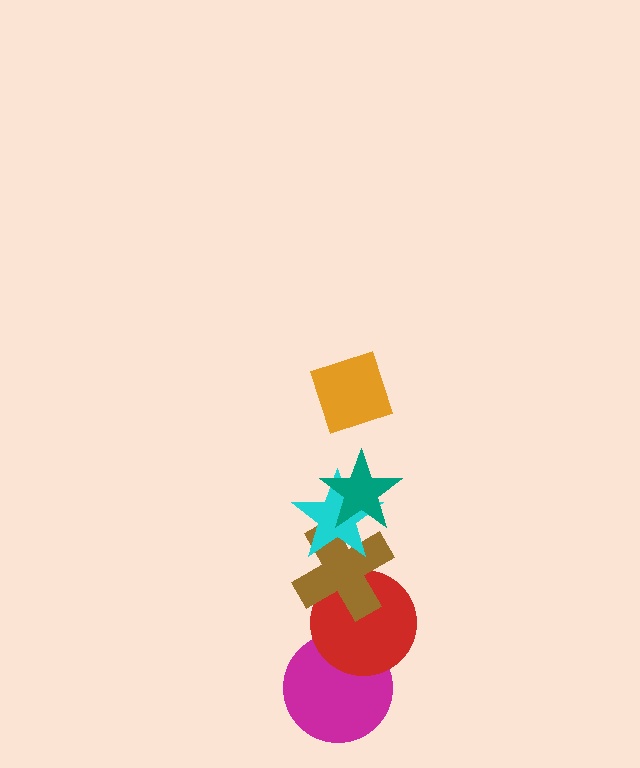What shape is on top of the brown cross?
The cyan star is on top of the brown cross.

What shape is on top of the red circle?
The brown cross is on top of the red circle.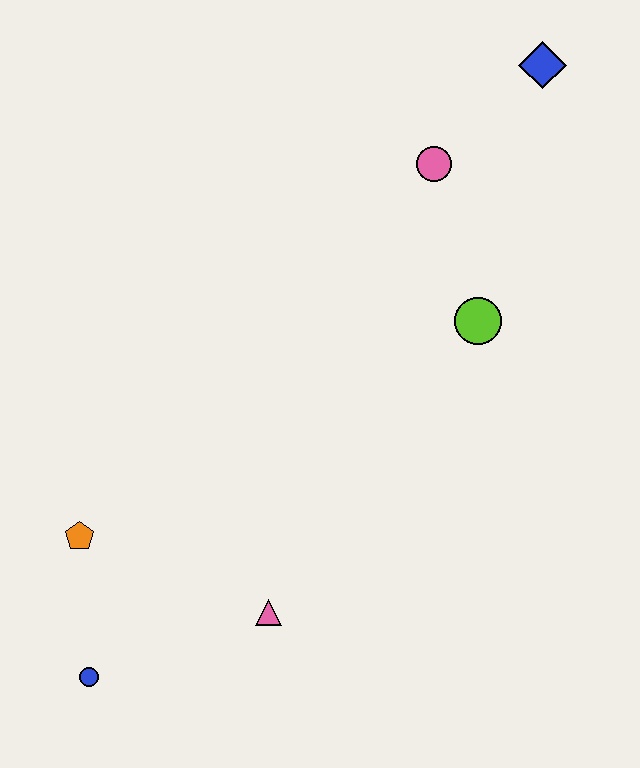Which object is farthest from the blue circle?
The blue diamond is farthest from the blue circle.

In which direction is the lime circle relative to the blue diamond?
The lime circle is below the blue diamond.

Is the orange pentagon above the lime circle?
No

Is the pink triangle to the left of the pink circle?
Yes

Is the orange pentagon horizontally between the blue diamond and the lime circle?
No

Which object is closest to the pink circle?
The blue diamond is closest to the pink circle.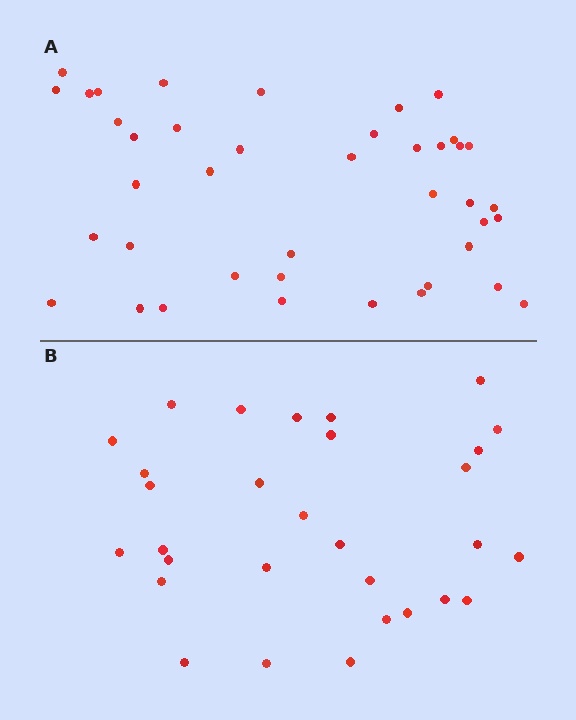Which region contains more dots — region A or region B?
Region A (the top region) has more dots.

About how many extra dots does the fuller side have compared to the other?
Region A has roughly 12 or so more dots than region B.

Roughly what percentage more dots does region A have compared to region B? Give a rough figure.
About 35% more.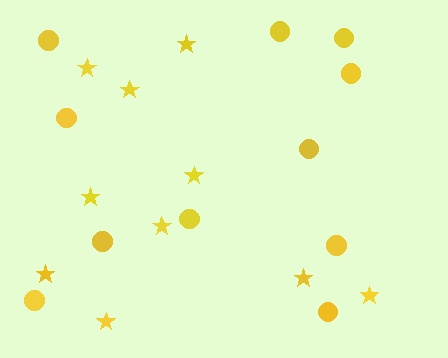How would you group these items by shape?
There are 2 groups: one group of stars (10) and one group of circles (11).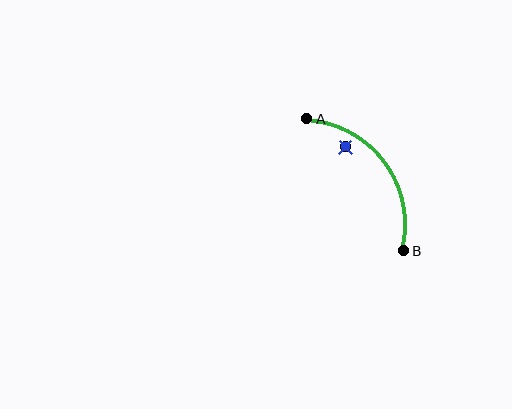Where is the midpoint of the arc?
The arc midpoint is the point on the curve farthest from the straight line joining A and B. It sits above and to the right of that line.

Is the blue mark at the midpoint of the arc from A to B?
No — the blue mark does not lie on the arc at all. It sits slightly inside the curve.